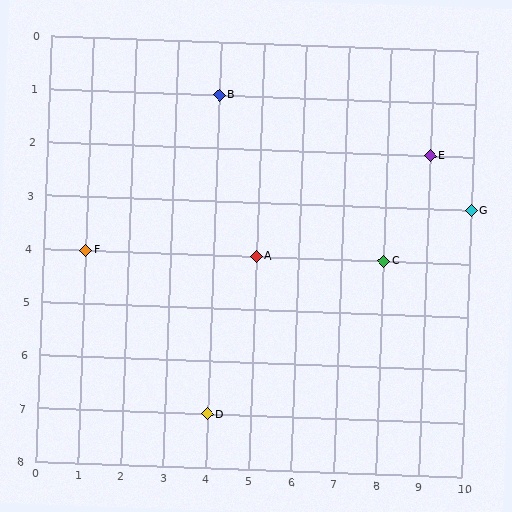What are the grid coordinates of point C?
Point C is at grid coordinates (8, 4).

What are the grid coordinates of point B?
Point B is at grid coordinates (4, 1).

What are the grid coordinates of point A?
Point A is at grid coordinates (5, 4).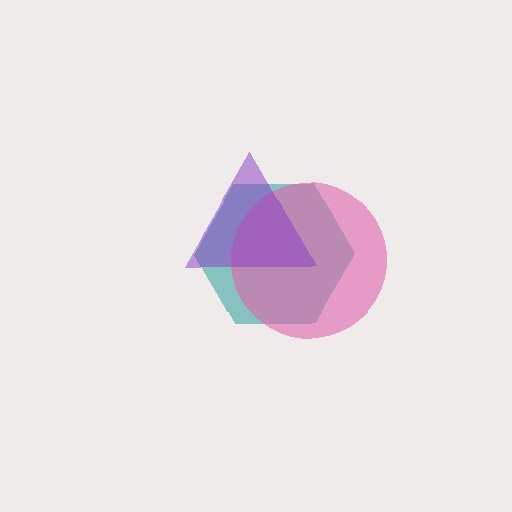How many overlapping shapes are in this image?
There are 3 overlapping shapes in the image.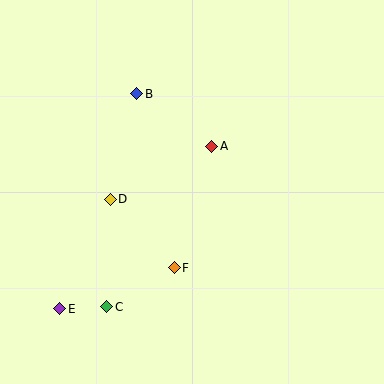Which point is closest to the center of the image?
Point A at (212, 147) is closest to the center.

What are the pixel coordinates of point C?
Point C is at (107, 307).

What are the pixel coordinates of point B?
Point B is at (137, 94).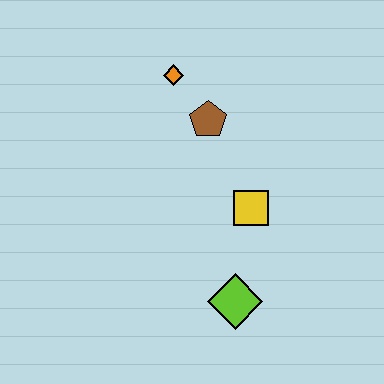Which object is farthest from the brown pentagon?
The lime diamond is farthest from the brown pentagon.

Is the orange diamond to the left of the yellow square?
Yes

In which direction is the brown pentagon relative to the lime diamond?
The brown pentagon is above the lime diamond.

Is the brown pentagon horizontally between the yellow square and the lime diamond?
No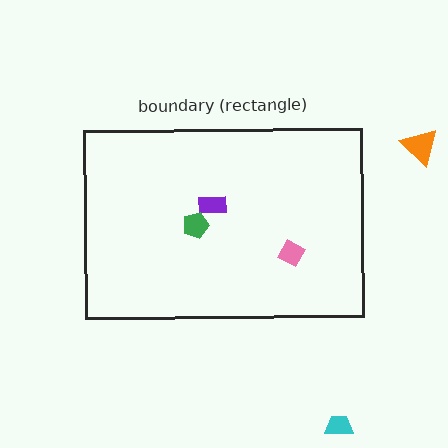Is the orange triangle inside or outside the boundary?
Outside.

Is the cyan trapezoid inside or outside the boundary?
Outside.